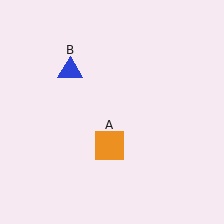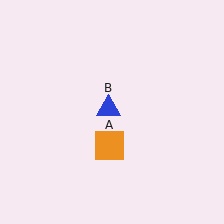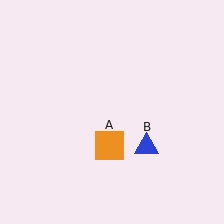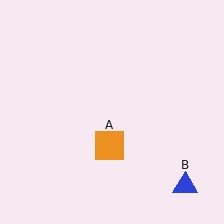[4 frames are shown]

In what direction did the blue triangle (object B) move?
The blue triangle (object B) moved down and to the right.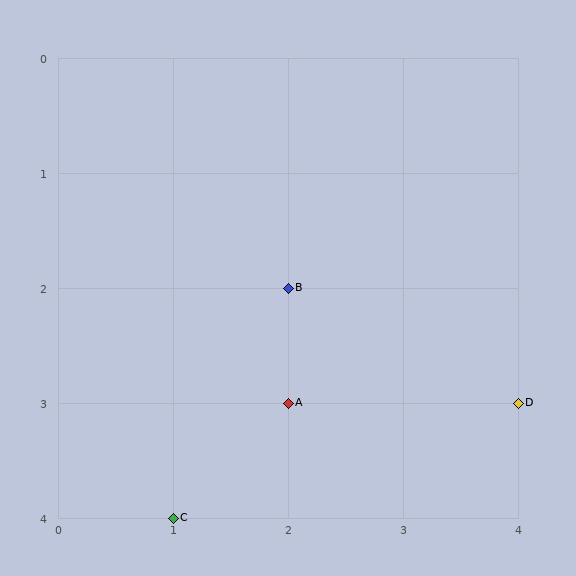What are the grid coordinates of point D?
Point D is at grid coordinates (4, 3).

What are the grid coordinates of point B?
Point B is at grid coordinates (2, 2).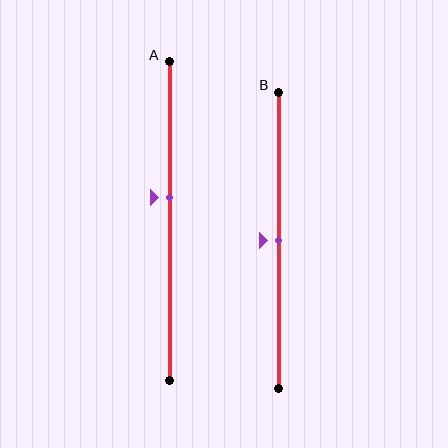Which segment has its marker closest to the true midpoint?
Segment B has its marker closest to the true midpoint.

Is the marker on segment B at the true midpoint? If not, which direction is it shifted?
Yes, the marker on segment B is at the true midpoint.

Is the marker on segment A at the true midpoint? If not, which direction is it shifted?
No, the marker on segment A is shifted upward by about 7% of the segment length.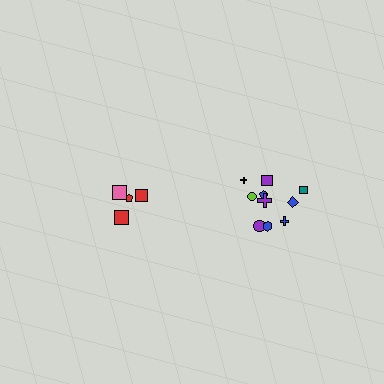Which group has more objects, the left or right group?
The right group.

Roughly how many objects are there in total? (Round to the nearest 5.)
Roughly 15 objects in total.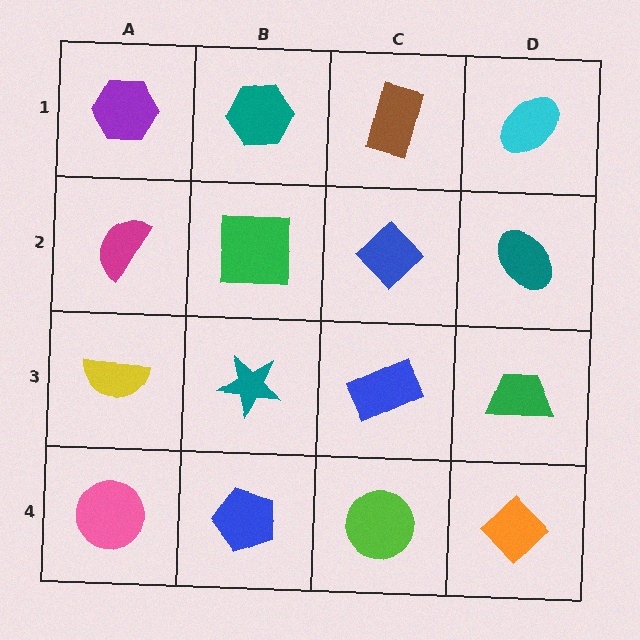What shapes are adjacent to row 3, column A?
A magenta semicircle (row 2, column A), a pink circle (row 4, column A), a teal star (row 3, column B).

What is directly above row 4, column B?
A teal star.